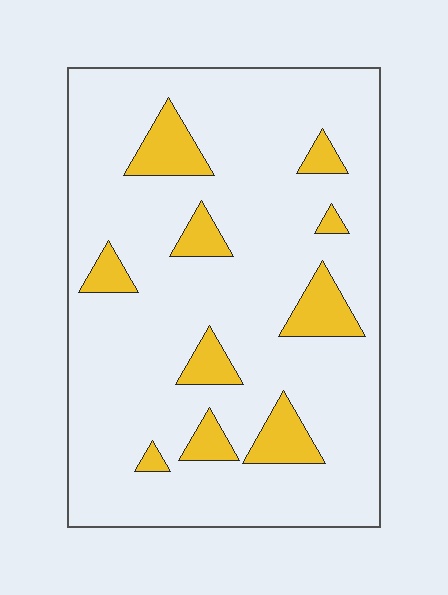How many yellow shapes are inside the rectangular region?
10.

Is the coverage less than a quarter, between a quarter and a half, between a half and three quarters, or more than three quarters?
Less than a quarter.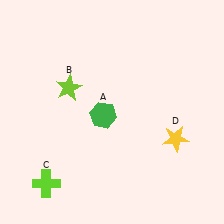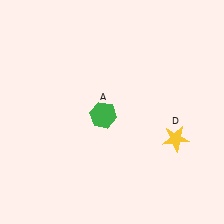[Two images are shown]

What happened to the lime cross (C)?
The lime cross (C) was removed in Image 2. It was in the bottom-left area of Image 1.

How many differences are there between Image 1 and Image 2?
There are 2 differences between the two images.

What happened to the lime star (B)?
The lime star (B) was removed in Image 2. It was in the top-left area of Image 1.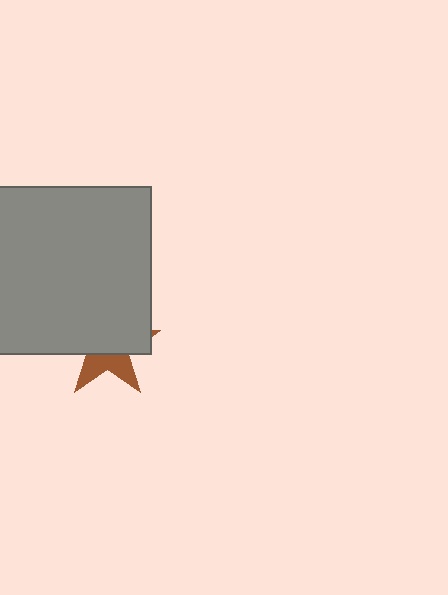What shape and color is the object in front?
The object in front is a gray square.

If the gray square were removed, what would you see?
You would see the complete brown star.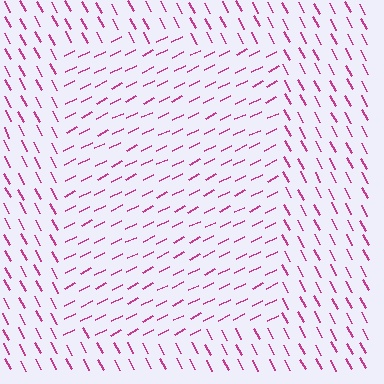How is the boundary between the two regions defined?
The boundary is defined purely by a change in line orientation (approximately 89 degrees difference). All lines are the same color and thickness.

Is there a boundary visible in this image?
Yes, there is a texture boundary formed by a change in line orientation.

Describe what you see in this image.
The image is filled with small magenta line segments. A rectangle region in the image has lines oriented differently from the surrounding lines, creating a visible texture boundary.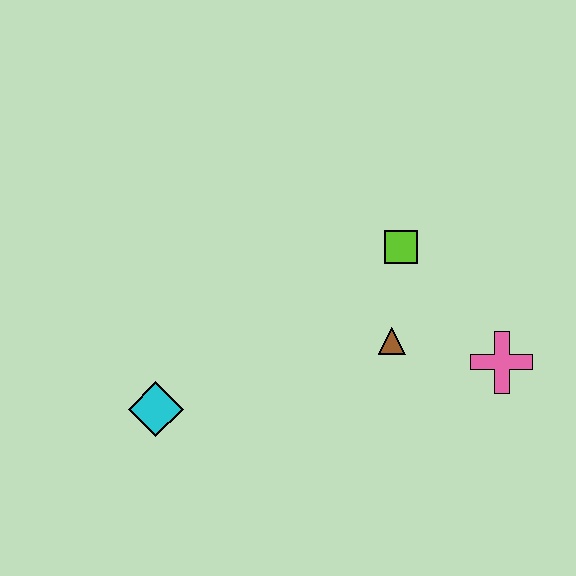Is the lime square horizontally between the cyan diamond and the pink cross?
Yes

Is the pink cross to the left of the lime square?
No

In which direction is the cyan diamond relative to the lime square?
The cyan diamond is to the left of the lime square.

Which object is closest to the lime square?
The brown triangle is closest to the lime square.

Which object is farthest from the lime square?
The cyan diamond is farthest from the lime square.